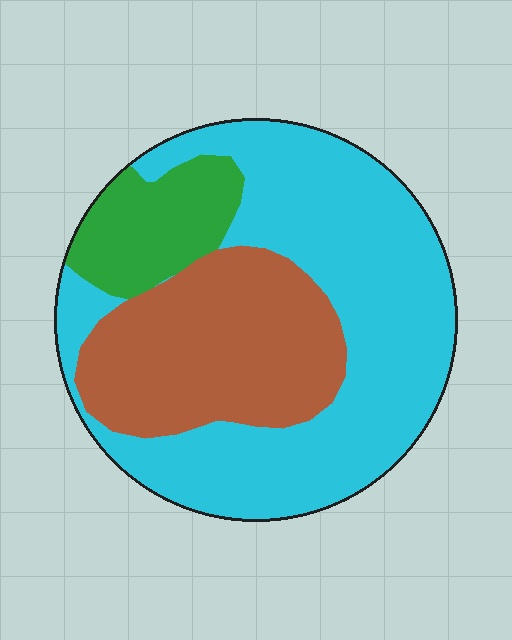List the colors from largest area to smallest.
From largest to smallest: cyan, brown, green.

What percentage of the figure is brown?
Brown covers about 30% of the figure.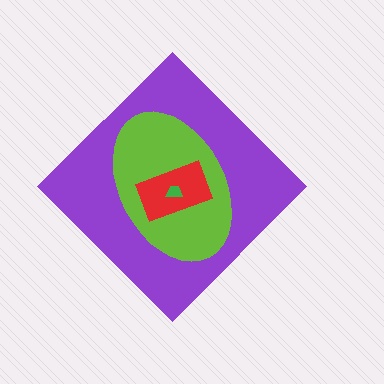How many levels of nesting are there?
4.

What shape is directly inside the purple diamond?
The lime ellipse.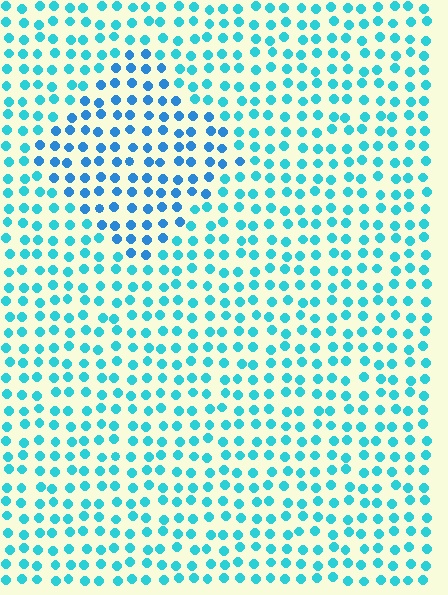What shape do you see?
I see a diamond.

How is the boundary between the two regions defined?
The boundary is defined purely by a slight shift in hue (about 25 degrees). Spacing, size, and orientation are identical on both sides.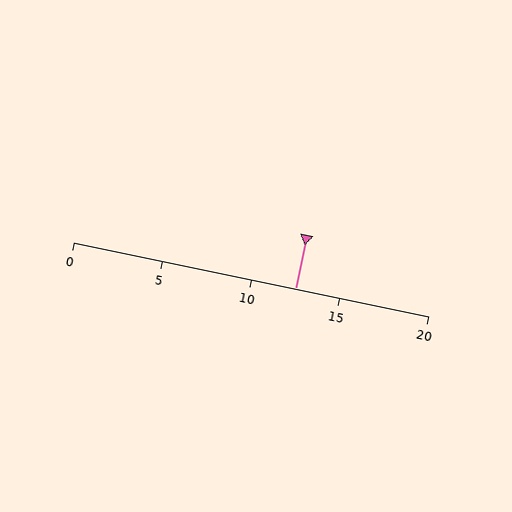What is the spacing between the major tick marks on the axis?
The major ticks are spaced 5 apart.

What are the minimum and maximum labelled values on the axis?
The axis runs from 0 to 20.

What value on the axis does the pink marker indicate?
The marker indicates approximately 12.5.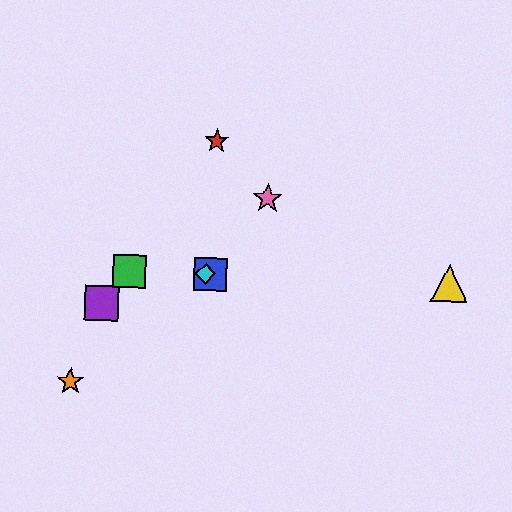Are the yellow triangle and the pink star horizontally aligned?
No, the yellow triangle is at y≈283 and the pink star is at y≈198.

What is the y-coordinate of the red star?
The red star is at y≈141.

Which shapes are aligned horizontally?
The blue square, the green square, the yellow triangle, the cyan diamond are aligned horizontally.